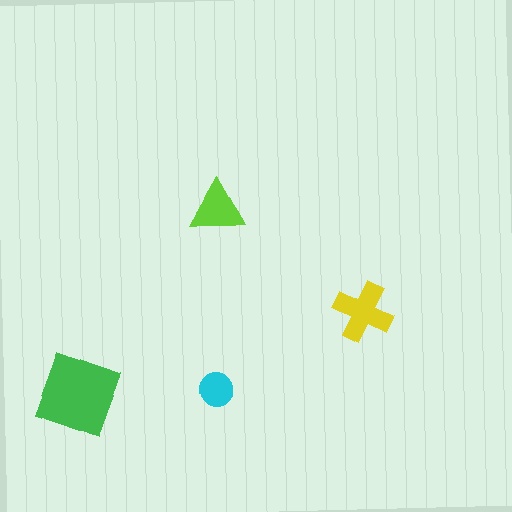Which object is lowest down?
The green diamond is bottommost.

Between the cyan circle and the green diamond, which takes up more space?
The green diamond.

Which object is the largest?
The green diamond.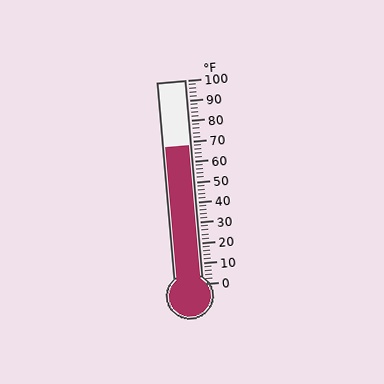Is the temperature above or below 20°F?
The temperature is above 20°F.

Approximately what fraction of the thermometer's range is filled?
The thermometer is filled to approximately 70% of its range.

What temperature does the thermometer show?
The thermometer shows approximately 68°F.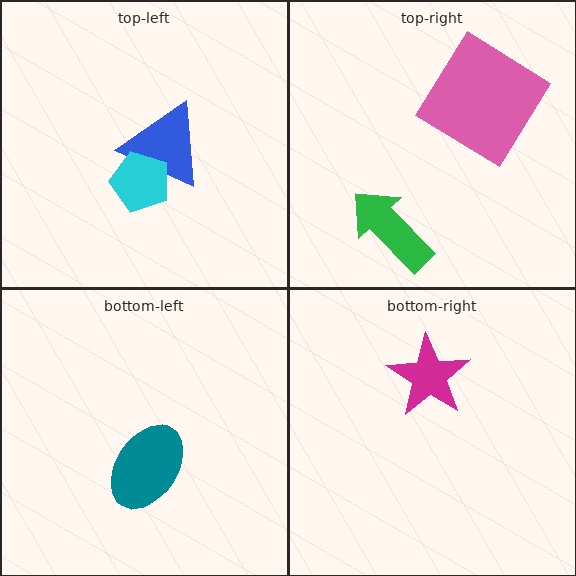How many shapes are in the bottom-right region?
1.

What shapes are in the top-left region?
The blue triangle, the cyan pentagon.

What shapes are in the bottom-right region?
The magenta star.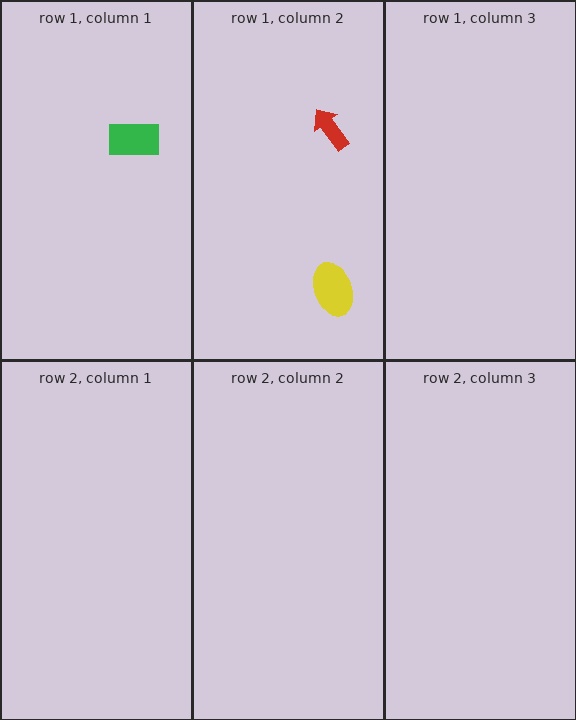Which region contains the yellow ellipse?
The row 1, column 2 region.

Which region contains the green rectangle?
The row 1, column 1 region.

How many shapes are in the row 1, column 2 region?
2.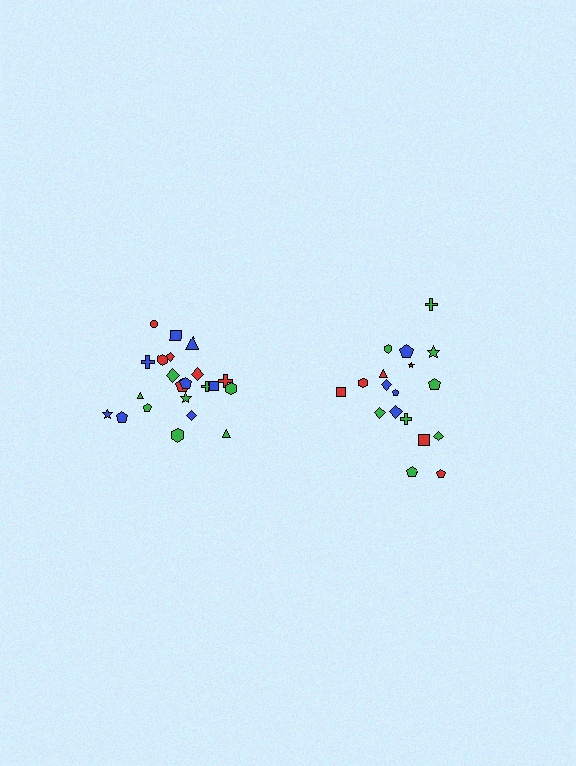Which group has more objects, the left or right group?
The left group.